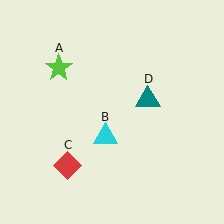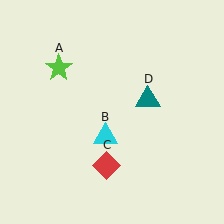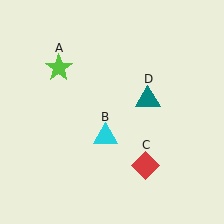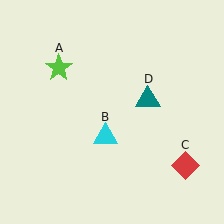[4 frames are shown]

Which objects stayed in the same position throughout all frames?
Lime star (object A) and cyan triangle (object B) and teal triangle (object D) remained stationary.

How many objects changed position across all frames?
1 object changed position: red diamond (object C).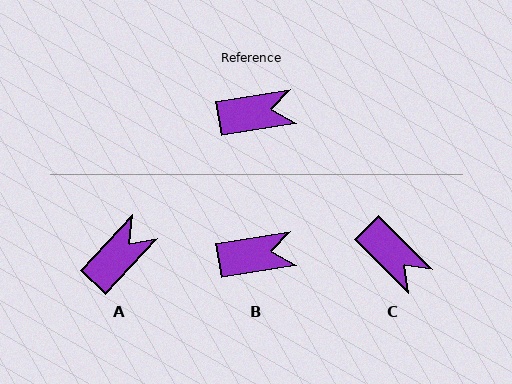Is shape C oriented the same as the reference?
No, it is off by about 54 degrees.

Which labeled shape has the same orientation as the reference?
B.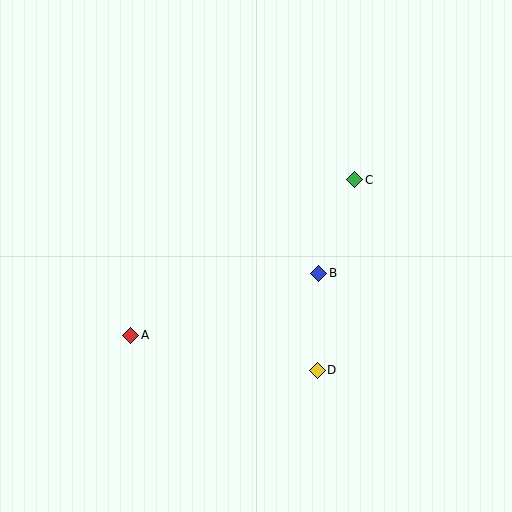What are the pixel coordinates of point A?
Point A is at (131, 335).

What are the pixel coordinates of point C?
Point C is at (355, 180).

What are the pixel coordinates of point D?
Point D is at (317, 370).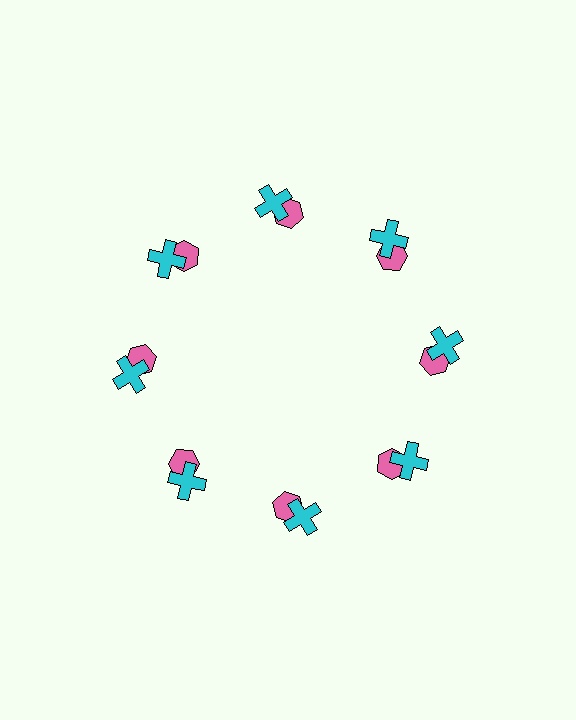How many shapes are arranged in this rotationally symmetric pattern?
There are 16 shapes, arranged in 8 groups of 2.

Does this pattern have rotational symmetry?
Yes, this pattern has 8-fold rotational symmetry. It looks the same after rotating 45 degrees around the center.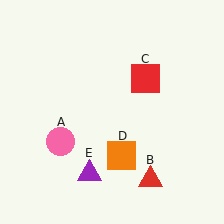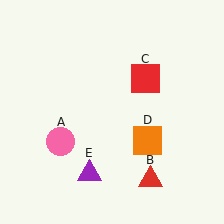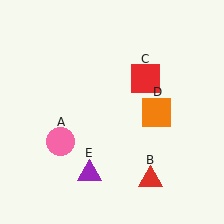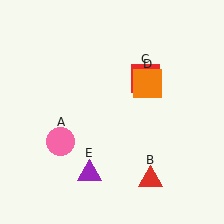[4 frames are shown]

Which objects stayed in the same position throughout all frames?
Pink circle (object A) and red triangle (object B) and red square (object C) and purple triangle (object E) remained stationary.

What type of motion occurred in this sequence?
The orange square (object D) rotated counterclockwise around the center of the scene.